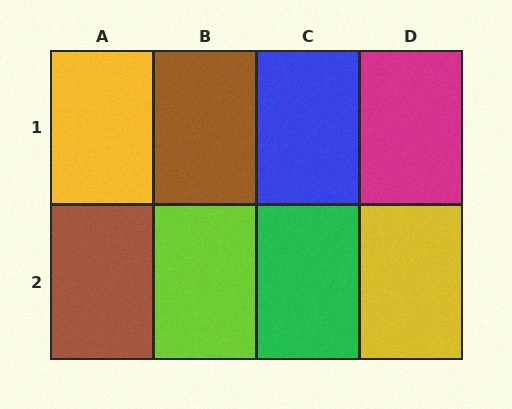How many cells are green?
1 cell is green.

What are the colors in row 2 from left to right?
Brown, lime, green, yellow.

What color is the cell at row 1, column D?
Magenta.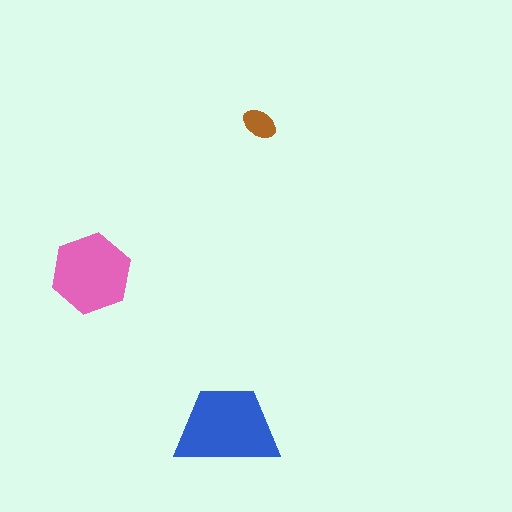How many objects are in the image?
There are 3 objects in the image.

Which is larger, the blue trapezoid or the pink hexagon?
The blue trapezoid.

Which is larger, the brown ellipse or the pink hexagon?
The pink hexagon.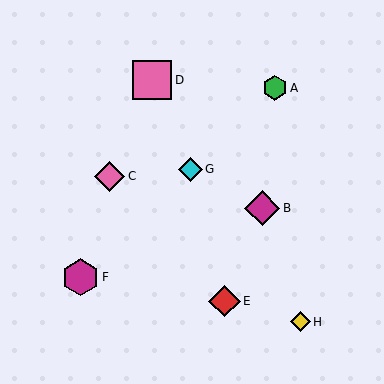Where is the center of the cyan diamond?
The center of the cyan diamond is at (190, 169).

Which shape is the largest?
The pink square (labeled D) is the largest.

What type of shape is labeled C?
Shape C is a pink diamond.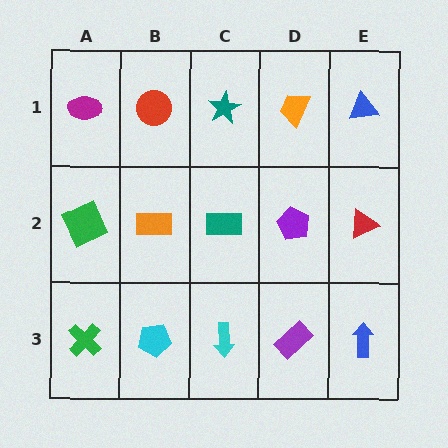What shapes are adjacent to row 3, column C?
A teal rectangle (row 2, column C), a cyan pentagon (row 3, column B), a purple rectangle (row 3, column D).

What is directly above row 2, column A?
A magenta ellipse.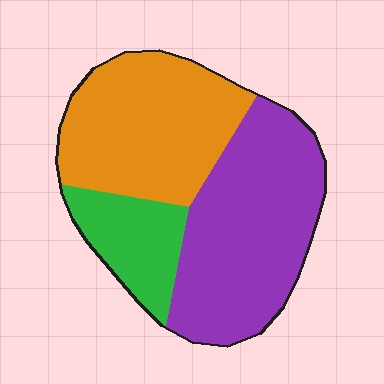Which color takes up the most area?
Purple, at roughly 45%.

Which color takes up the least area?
Green, at roughly 15%.